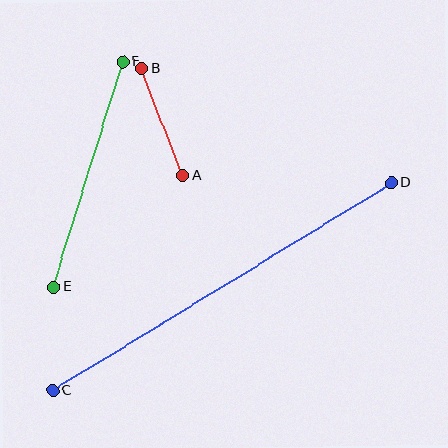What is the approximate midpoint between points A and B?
The midpoint is at approximately (162, 122) pixels.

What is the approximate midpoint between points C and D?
The midpoint is at approximately (222, 286) pixels.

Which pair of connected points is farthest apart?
Points C and D are farthest apart.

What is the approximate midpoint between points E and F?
The midpoint is at approximately (88, 174) pixels.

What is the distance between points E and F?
The distance is approximately 236 pixels.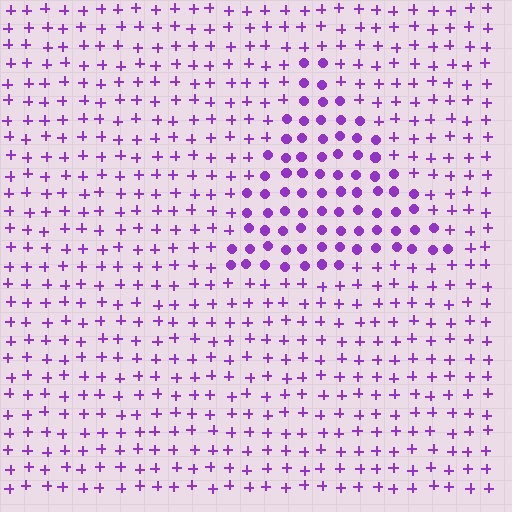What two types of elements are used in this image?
The image uses circles inside the triangle region and plus signs outside it.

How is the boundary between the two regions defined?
The boundary is defined by a change in element shape: circles inside vs. plus signs outside. All elements share the same color and spacing.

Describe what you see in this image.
The image is filled with small purple elements arranged in a uniform grid. A triangle-shaped region contains circles, while the surrounding area contains plus signs. The boundary is defined purely by the change in element shape.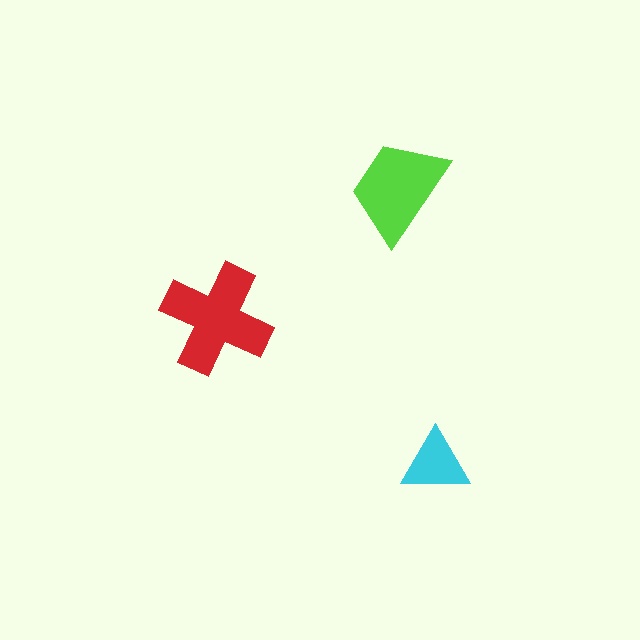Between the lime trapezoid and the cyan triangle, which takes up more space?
The lime trapezoid.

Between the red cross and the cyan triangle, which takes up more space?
The red cross.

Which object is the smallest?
The cyan triangle.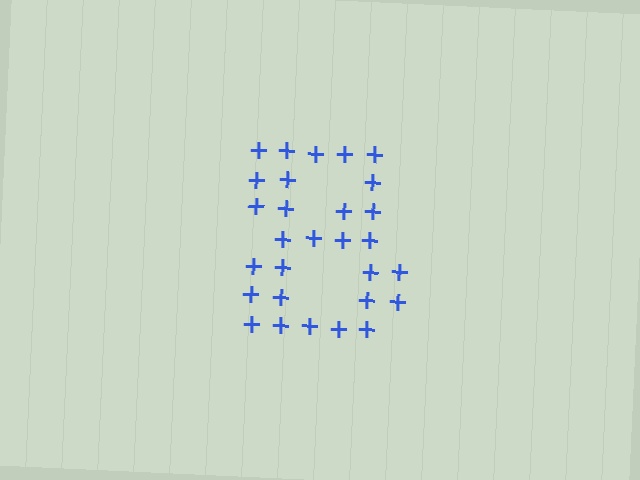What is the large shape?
The large shape is the digit 8.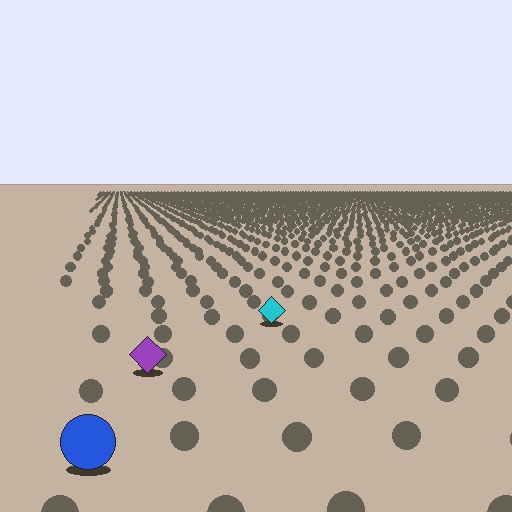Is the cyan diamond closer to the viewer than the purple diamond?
No. The purple diamond is closer — you can tell from the texture gradient: the ground texture is coarser near it.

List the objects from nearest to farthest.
From nearest to farthest: the blue circle, the purple diamond, the cyan diamond.